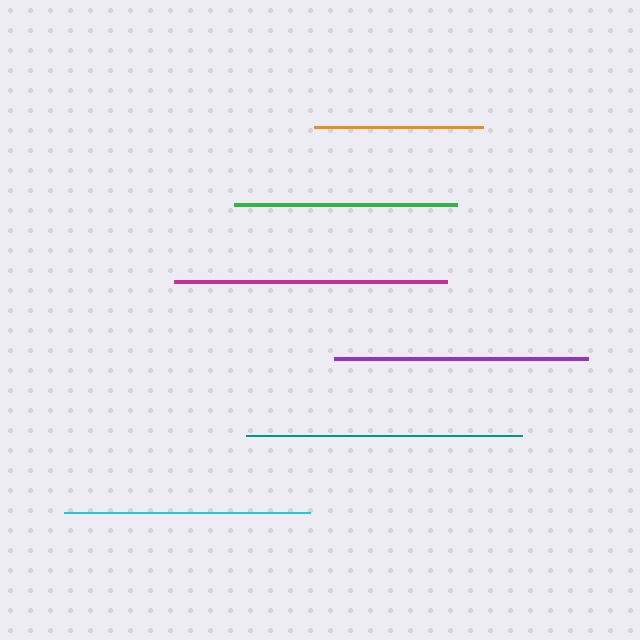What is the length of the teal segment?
The teal segment is approximately 276 pixels long.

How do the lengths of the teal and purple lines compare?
The teal and purple lines are approximately the same length.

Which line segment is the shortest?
The orange line is the shortest at approximately 169 pixels.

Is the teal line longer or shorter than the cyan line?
The teal line is longer than the cyan line.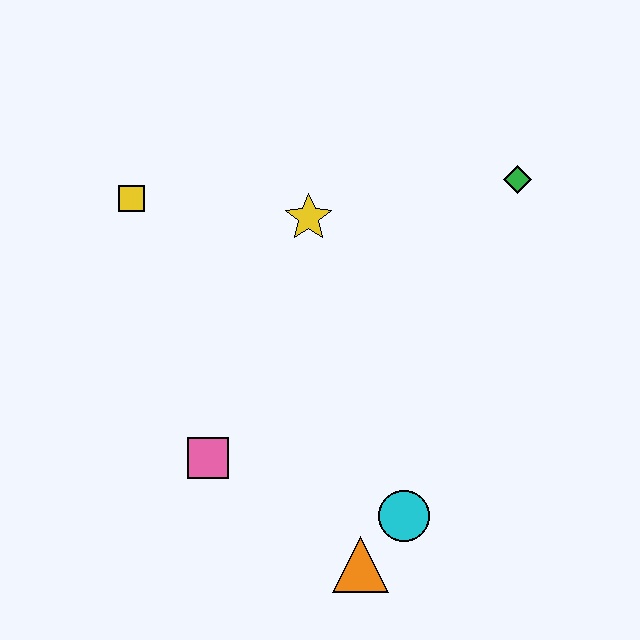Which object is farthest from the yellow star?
The orange triangle is farthest from the yellow star.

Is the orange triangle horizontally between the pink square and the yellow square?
No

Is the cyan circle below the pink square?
Yes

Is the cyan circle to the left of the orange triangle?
No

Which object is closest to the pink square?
The orange triangle is closest to the pink square.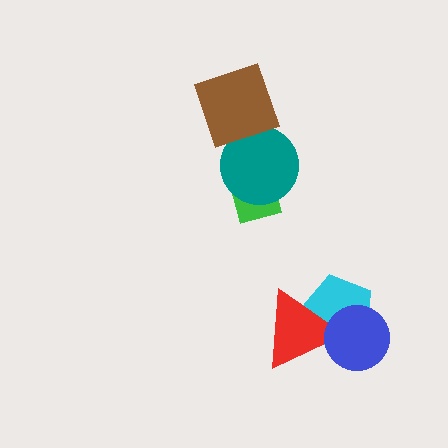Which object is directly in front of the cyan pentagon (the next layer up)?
The red triangle is directly in front of the cyan pentagon.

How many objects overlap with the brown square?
1 object overlaps with the brown square.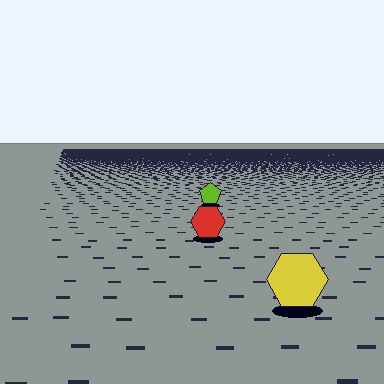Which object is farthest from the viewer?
The lime pentagon is farthest from the viewer. It appears smaller and the ground texture around it is denser.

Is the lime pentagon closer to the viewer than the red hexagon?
No. The red hexagon is closer — you can tell from the texture gradient: the ground texture is coarser near it.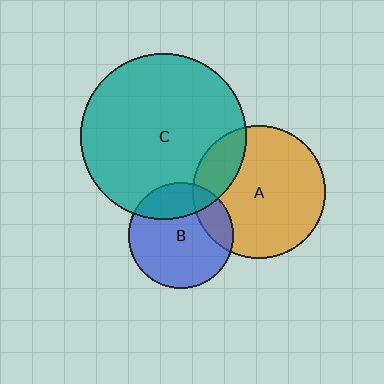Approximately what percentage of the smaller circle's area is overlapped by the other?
Approximately 20%.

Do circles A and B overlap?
Yes.